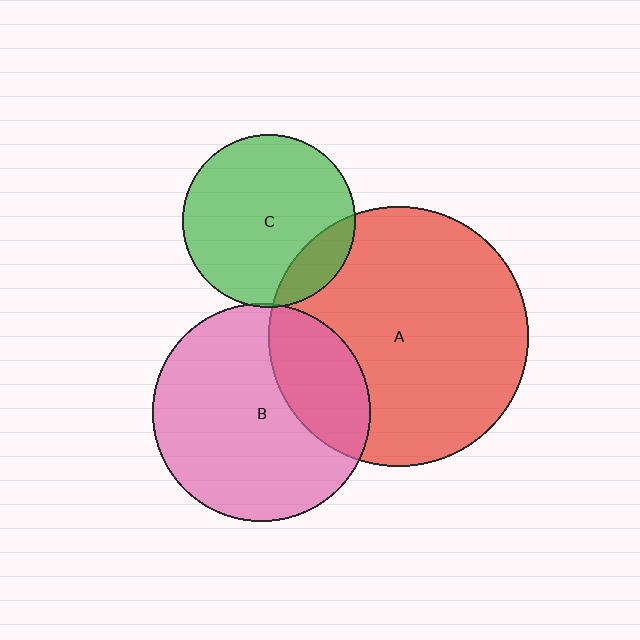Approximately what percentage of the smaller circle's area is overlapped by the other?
Approximately 30%.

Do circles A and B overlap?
Yes.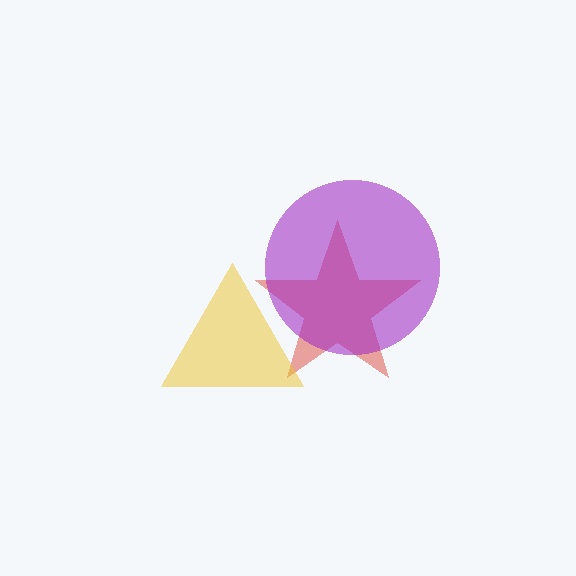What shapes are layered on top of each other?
The layered shapes are: a red star, a purple circle, a yellow triangle.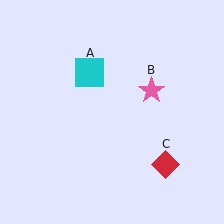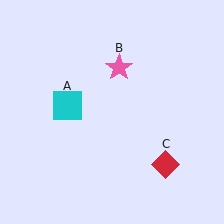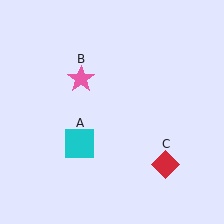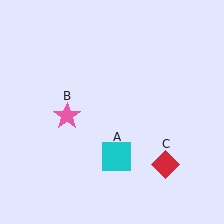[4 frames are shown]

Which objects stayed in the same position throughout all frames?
Red diamond (object C) remained stationary.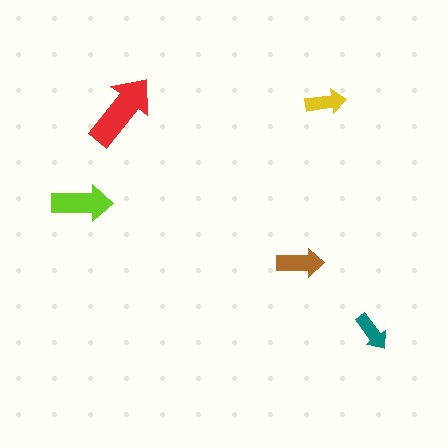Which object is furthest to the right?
The teal arrow is rightmost.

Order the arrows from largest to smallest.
the red one, the lime one, the brown one, the yellow one, the teal one.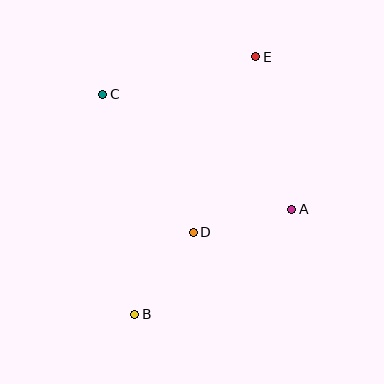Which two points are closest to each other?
Points B and D are closest to each other.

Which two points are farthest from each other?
Points B and E are farthest from each other.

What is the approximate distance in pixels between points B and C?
The distance between B and C is approximately 222 pixels.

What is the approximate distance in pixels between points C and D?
The distance between C and D is approximately 165 pixels.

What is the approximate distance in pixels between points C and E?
The distance between C and E is approximately 158 pixels.